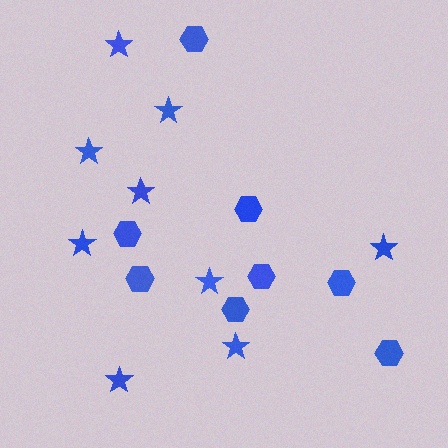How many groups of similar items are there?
There are 2 groups: one group of stars (9) and one group of hexagons (8).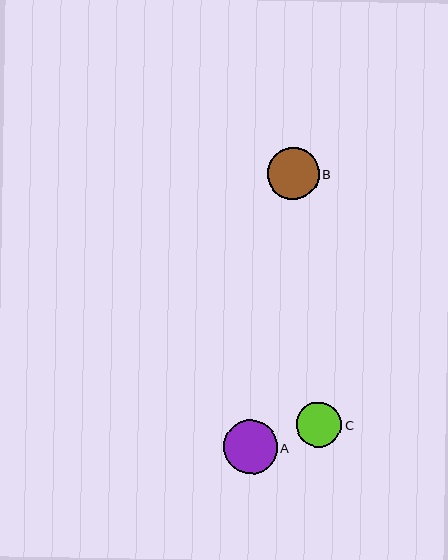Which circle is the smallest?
Circle C is the smallest with a size of approximately 45 pixels.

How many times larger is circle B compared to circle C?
Circle B is approximately 1.2 times the size of circle C.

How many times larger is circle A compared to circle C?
Circle A is approximately 1.2 times the size of circle C.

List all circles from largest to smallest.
From largest to smallest: A, B, C.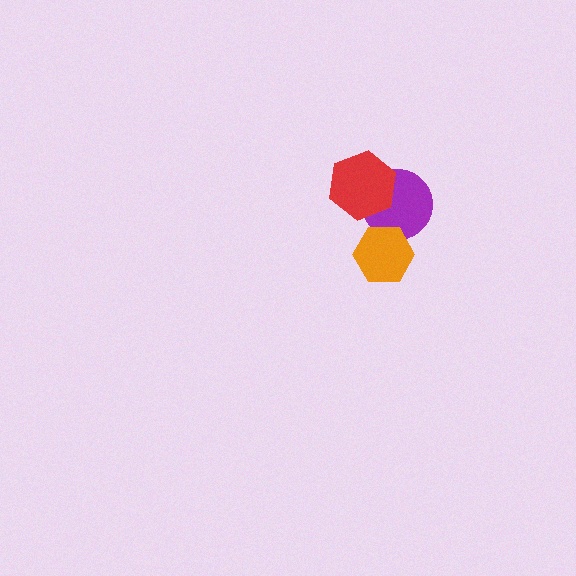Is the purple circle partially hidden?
Yes, it is partially covered by another shape.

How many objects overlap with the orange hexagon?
1 object overlaps with the orange hexagon.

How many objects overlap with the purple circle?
2 objects overlap with the purple circle.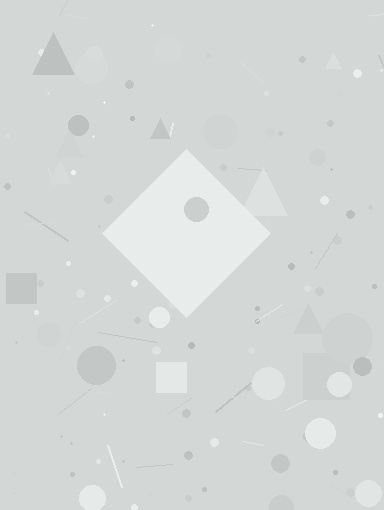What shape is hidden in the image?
A diamond is hidden in the image.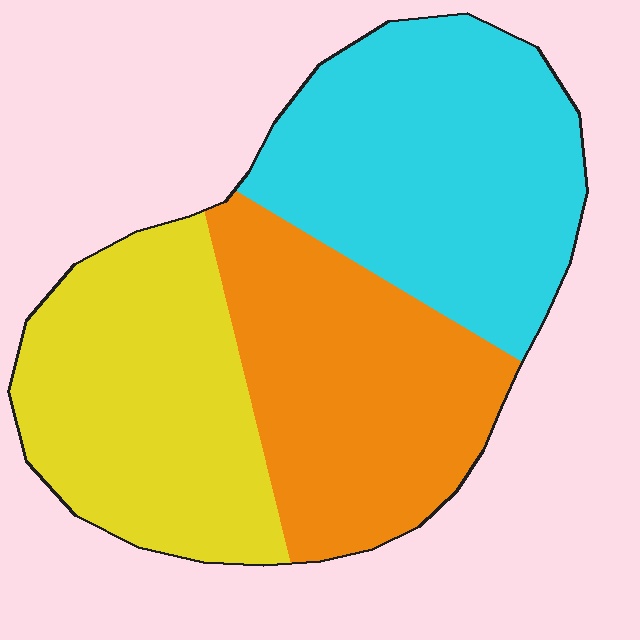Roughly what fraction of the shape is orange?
Orange covers about 30% of the shape.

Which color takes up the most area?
Cyan, at roughly 35%.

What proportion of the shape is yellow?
Yellow takes up about one third (1/3) of the shape.